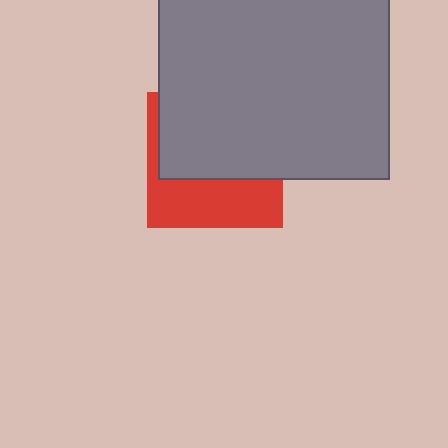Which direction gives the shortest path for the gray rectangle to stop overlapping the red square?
Moving up gives the shortest separation.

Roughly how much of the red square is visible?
A small part of it is visible (roughly 40%).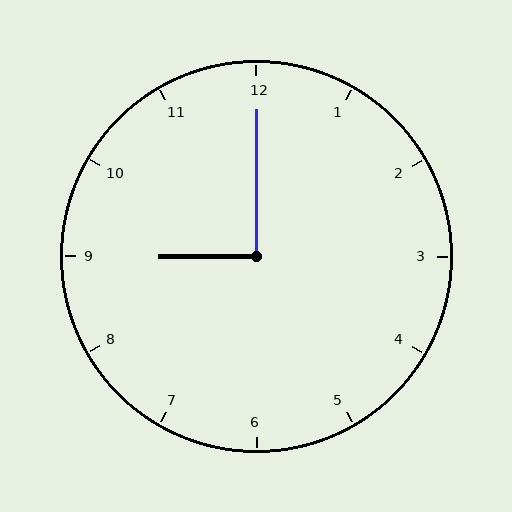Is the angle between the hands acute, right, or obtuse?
It is right.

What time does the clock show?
9:00.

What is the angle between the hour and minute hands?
Approximately 90 degrees.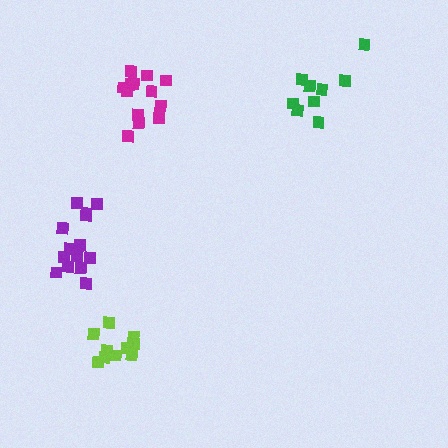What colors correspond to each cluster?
The clusters are colored: magenta, lime, green, purple.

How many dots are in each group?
Group 1: 13 dots, Group 2: 10 dots, Group 3: 9 dots, Group 4: 14 dots (46 total).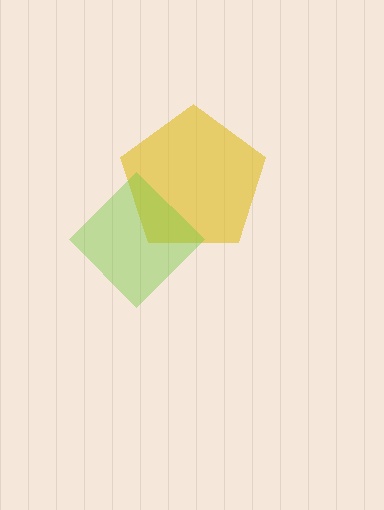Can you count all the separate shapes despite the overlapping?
Yes, there are 2 separate shapes.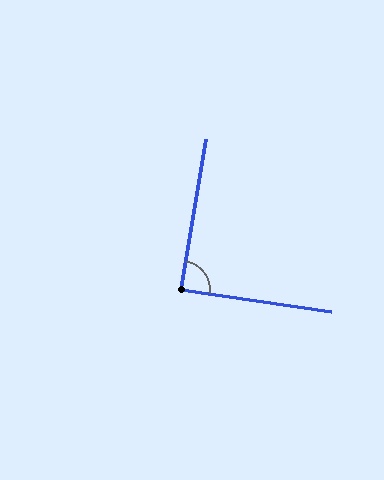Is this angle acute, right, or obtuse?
It is approximately a right angle.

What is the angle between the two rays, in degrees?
Approximately 89 degrees.